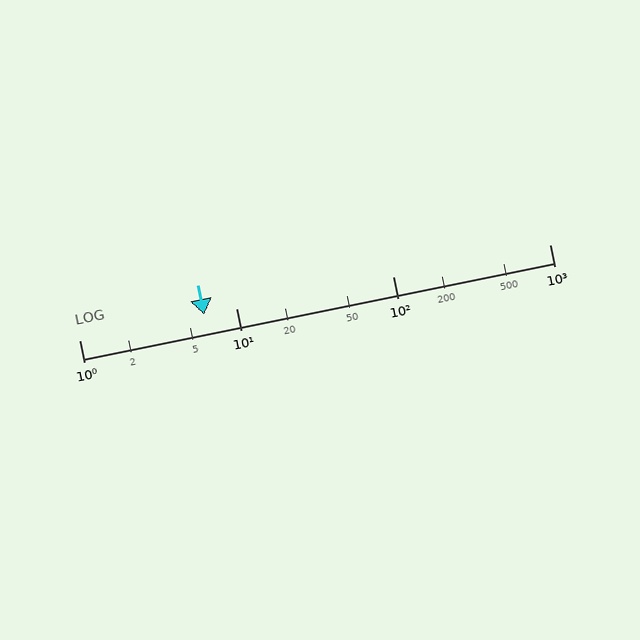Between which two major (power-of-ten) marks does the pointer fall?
The pointer is between 1 and 10.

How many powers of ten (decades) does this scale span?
The scale spans 3 decades, from 1 to 1000.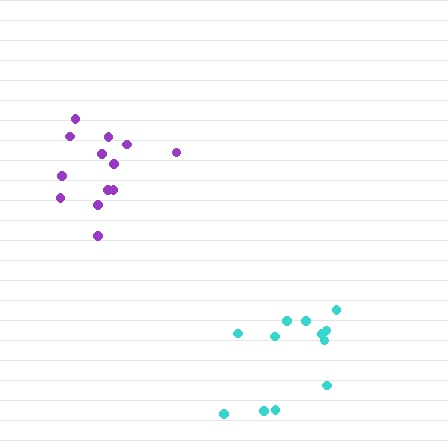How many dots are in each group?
Group 1: 13 dots, Group 2: 12 dots (25 total).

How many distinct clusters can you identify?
There are 2 distinct clusters.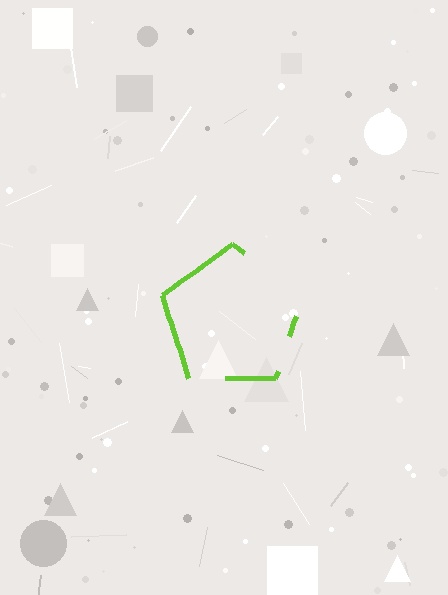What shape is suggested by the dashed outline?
The dashed outline suggests a pentagon.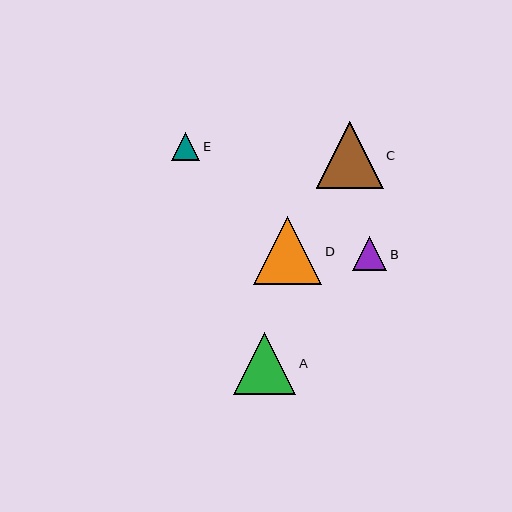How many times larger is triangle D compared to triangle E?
Triangle D is approximately 2.4 times the size of triangle E.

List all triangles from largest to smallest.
From largest to smallest: D, C, A, B, E.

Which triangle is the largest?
Triangle D is the largest with a size of approximately 68 pixels.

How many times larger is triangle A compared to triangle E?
Triangle A is approximately 2.2 times the size of triangle E.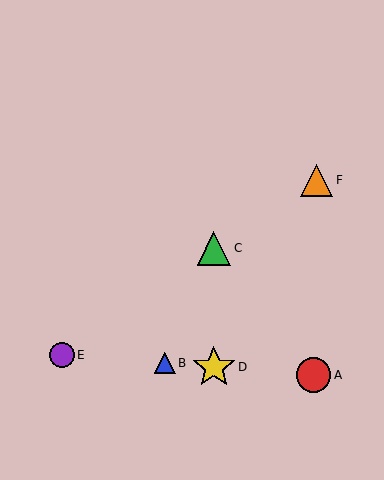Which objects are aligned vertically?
Objects C, D are aligned vertically.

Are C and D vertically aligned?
Yes, both are at x≈214.